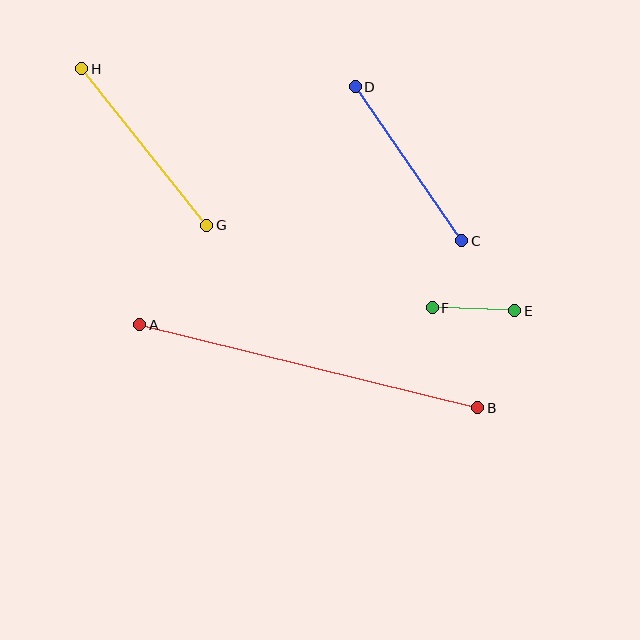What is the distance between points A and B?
The distance is approximately 348 pixels.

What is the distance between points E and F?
The distance is approximately 82 pixels.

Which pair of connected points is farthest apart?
Points A and B are farthest apart.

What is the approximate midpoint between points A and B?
The midpoint is at approximately (309, 366) pixels.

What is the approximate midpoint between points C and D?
The midpoint is at approximately (408, 164) pixels.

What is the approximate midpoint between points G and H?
The midpoint is at approximately (144, 147) pixels.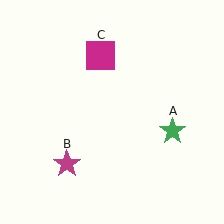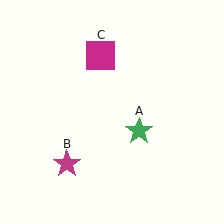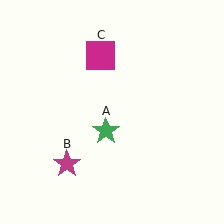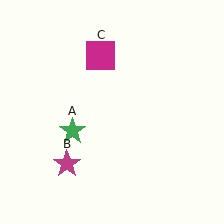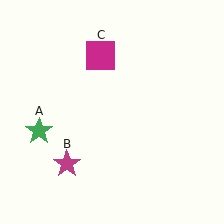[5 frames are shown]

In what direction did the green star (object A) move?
The green star (object A) moved left.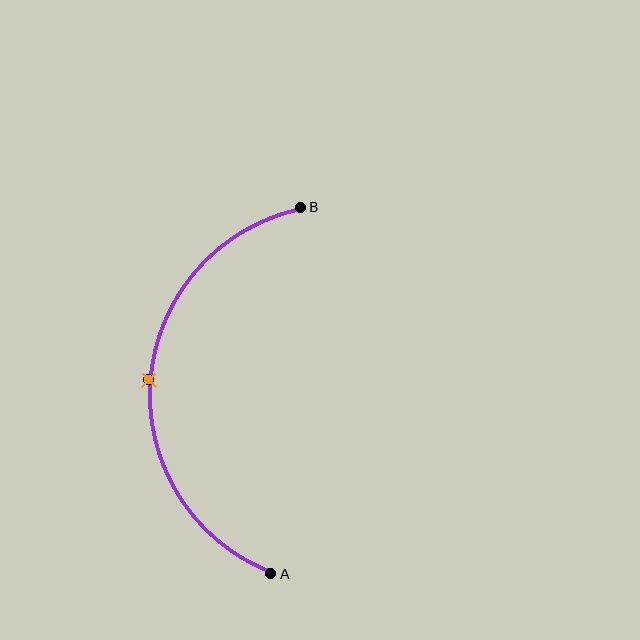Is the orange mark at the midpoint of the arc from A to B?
Yes. The orange mark lies on the arc at equal arc-length from both A and B — it is the arc midpoint.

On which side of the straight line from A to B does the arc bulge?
The arc bulges to the left of the straight line connecting A and B.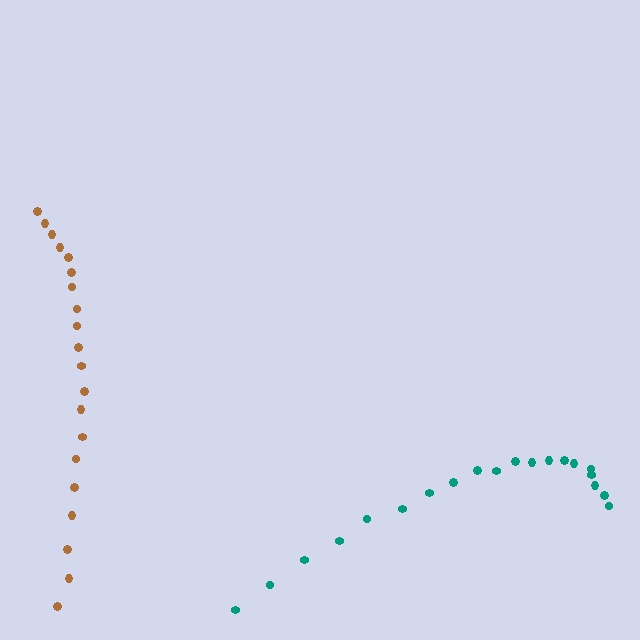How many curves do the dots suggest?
There are 2 distinct paths.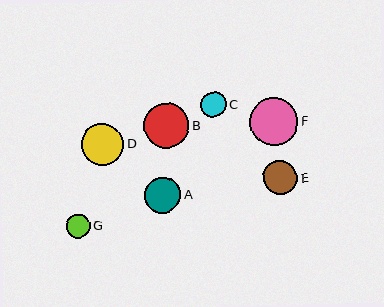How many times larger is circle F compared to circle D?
Circle F is approximately 1.1 times the size of circle D.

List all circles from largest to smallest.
From largest to smallest: F, B, D, A, E, C, G.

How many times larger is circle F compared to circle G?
Circle F is approximately 2.0 times the size of circle G.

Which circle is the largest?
Circle F is the largest with a size of approximately 48 pixels.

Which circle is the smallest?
Circle G is the smallest with a size of approximately 24 pixels.